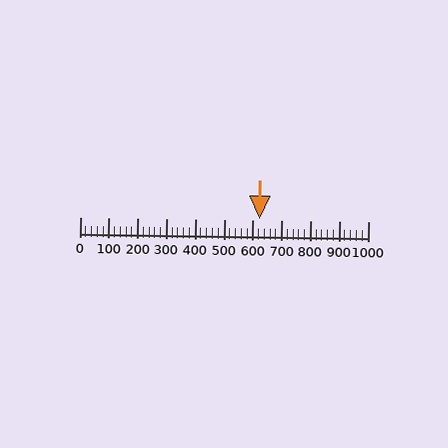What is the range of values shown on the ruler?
The ruler shows values from 0 to 1000.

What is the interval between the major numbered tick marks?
The major tick marks are spaced 100 units apart.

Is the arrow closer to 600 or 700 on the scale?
The arrow is closer to 600.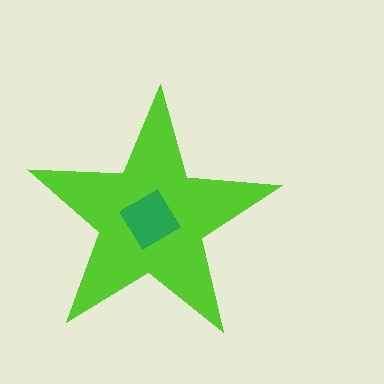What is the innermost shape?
The green diamond.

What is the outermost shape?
The lime star.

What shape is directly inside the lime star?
The green diamond.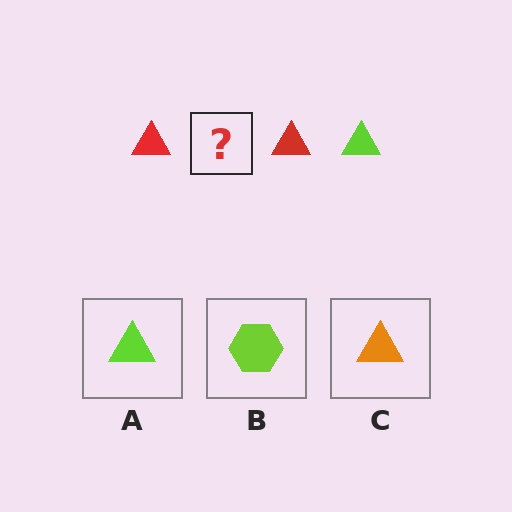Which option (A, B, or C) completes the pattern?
A.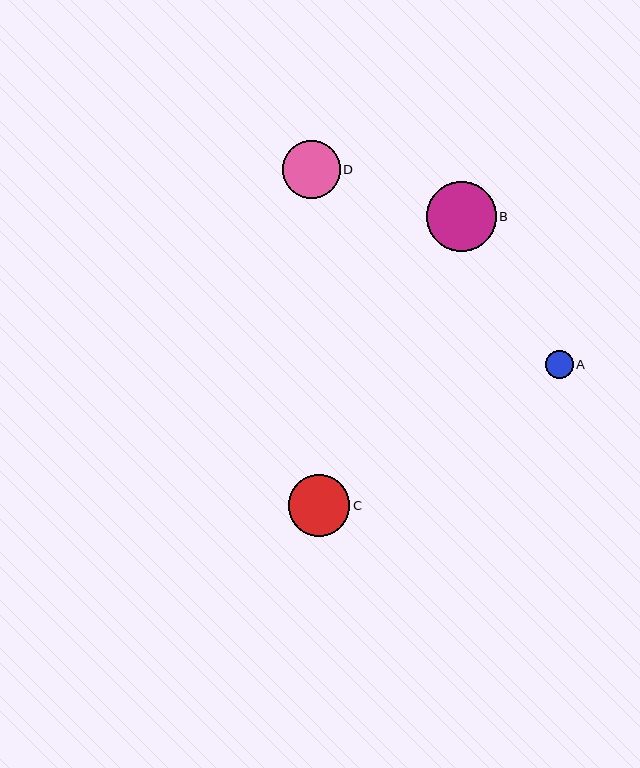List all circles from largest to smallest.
From largest to smallest: B, C, D, A.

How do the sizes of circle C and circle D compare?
Circle C and circle D are approximately the same size.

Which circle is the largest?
Circle B is the largest with a size of approximately 70 pixels.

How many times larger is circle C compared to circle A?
Circle C is approximately 2.2 times the size of circle A.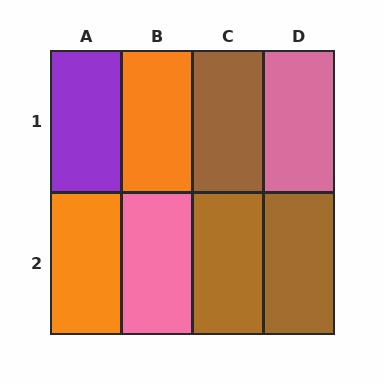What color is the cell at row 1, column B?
Orange.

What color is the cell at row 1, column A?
Purple.